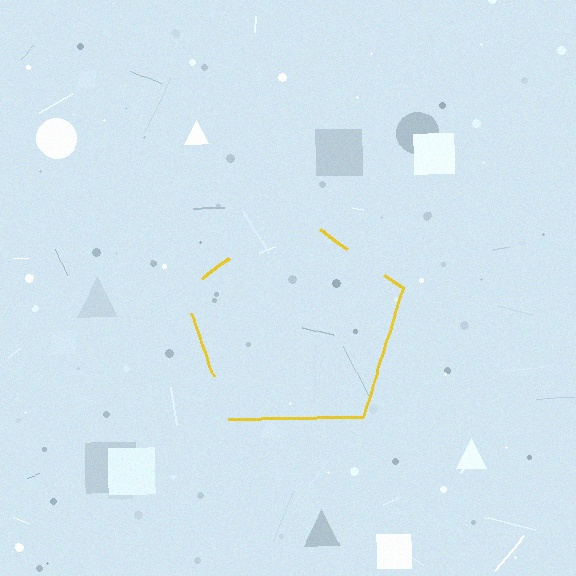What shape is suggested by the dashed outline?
The dashed outline suggests a pentagon.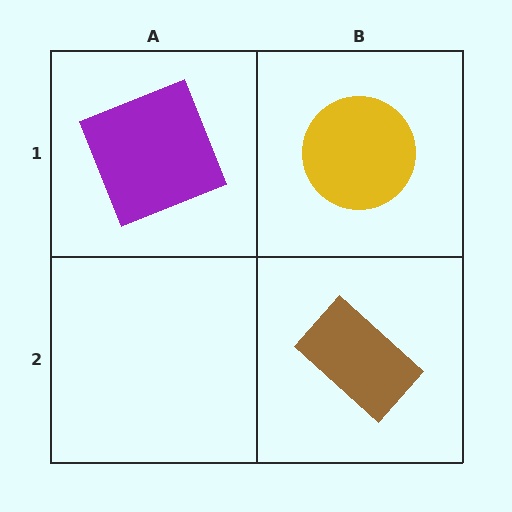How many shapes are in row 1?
2 shapes.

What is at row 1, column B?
A yellow circle.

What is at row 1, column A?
A purple square.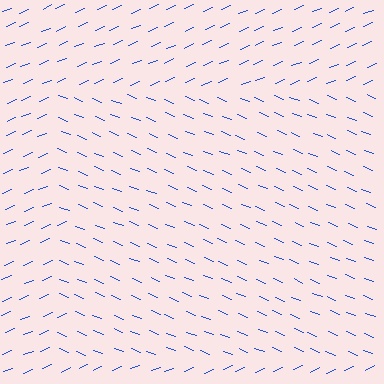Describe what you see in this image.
The image is filled with small blue line segments. A rectangle region in the image has lines oriented differently from the surrounding lines, creating a visible texture boundary.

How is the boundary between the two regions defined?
The boundary is defined purely by a change in line orientation (approximately 45 degrees difference). All lines are the same color and thickness.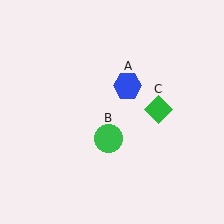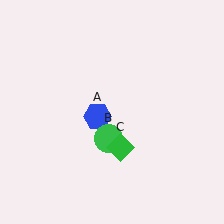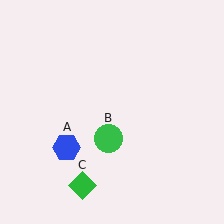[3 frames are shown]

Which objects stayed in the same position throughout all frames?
Green circle (object B) remained stationary.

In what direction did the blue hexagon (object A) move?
The blue hexagon (object A) moved down and to the left.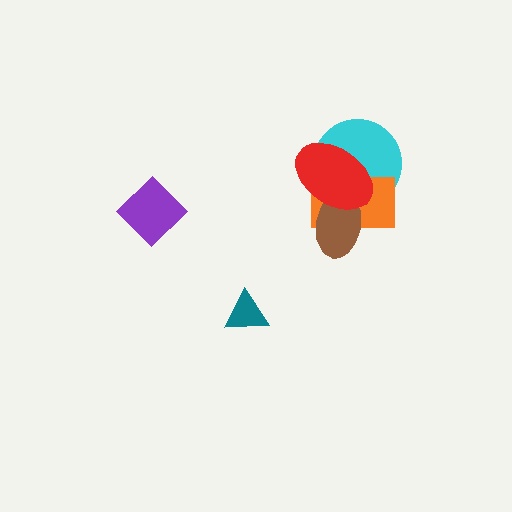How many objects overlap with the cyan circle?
3 objects overlap with the cyan circle.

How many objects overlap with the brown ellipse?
3 objects overlap with the brown ellipse.